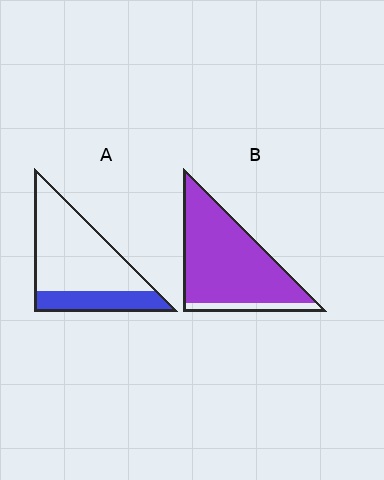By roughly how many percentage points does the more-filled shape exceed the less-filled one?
By roughly 60 percentage points (B over A).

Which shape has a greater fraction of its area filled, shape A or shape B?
Shape B.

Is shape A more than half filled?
No.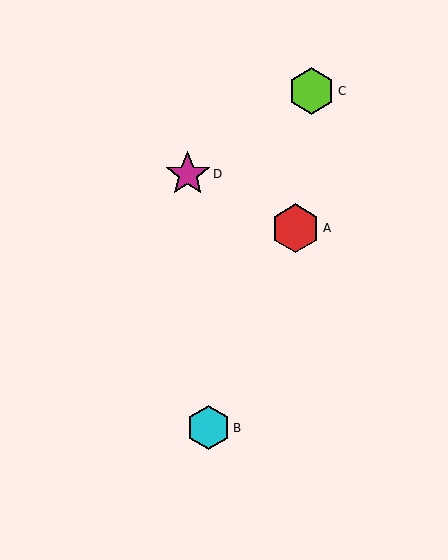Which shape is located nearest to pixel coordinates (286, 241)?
The red hexagon (labeled A) at (295, 228) is nearest to that location.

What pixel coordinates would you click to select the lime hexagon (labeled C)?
Click at (311, 91) to select the lime hexagon C.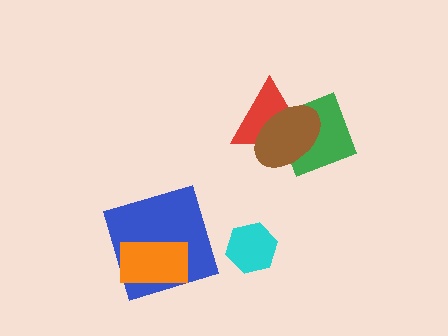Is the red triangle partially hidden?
Yes, it is partially covered by another shape.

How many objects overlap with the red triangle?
2 objects overlap with the red triangle.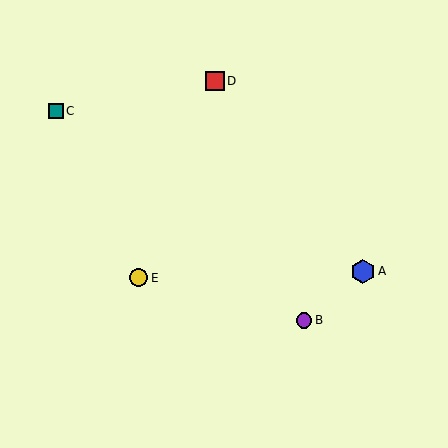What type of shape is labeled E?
Shape E is a yellow circle.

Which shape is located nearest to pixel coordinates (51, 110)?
The teal square (labeled C) at (56, 111) is nearest to that location.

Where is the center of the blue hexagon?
The center of the blue hexagon is at (363, 271).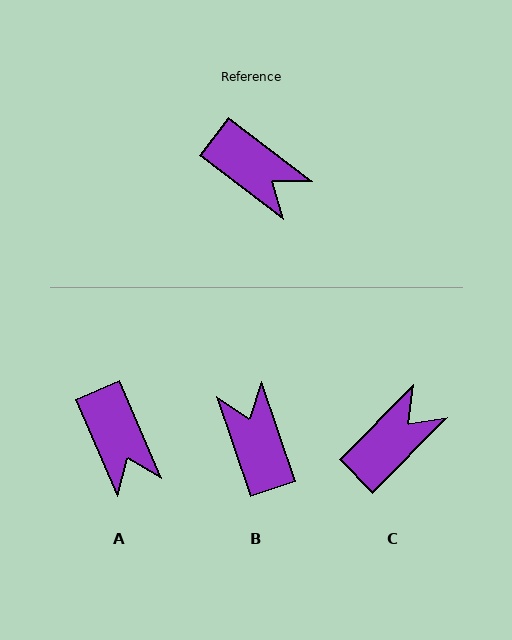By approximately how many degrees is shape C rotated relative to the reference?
Approximately 82 degrees counter-clockwise.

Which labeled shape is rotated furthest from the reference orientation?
B, about 146 degrees away.